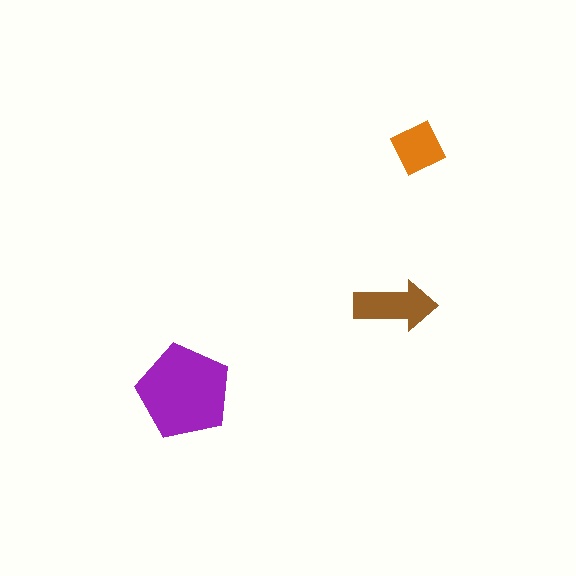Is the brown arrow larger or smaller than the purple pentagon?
Smaller.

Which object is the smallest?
The orange square.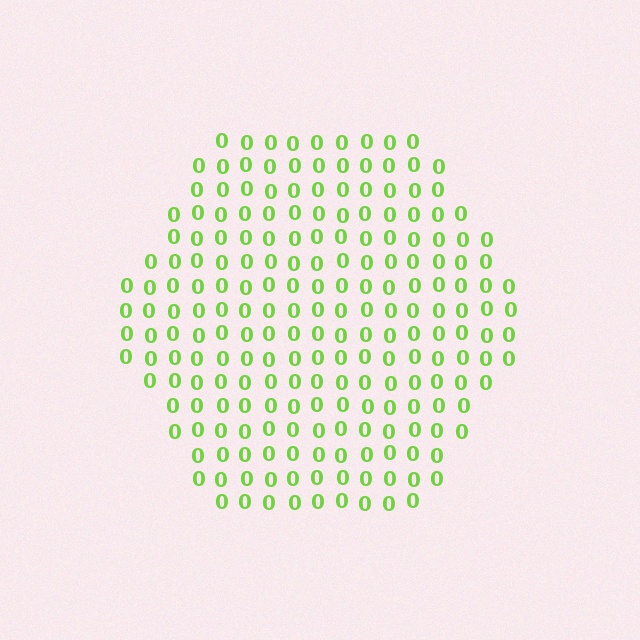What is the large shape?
The large shape is a hexagon.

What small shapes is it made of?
It is made of small digit 0's.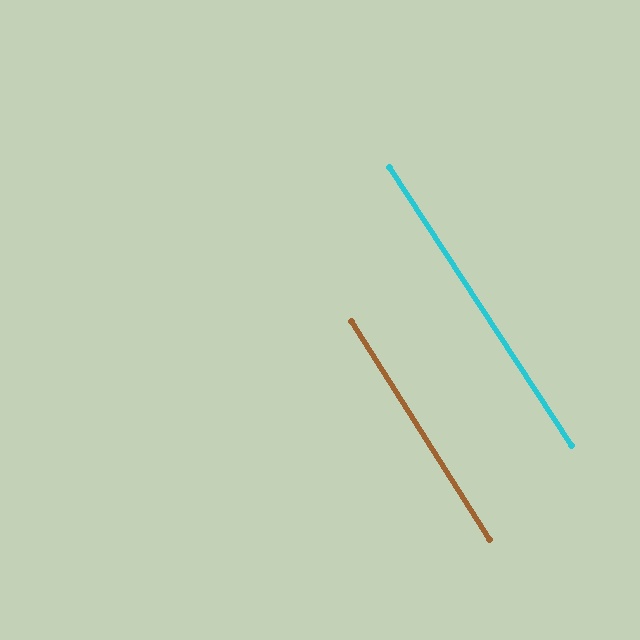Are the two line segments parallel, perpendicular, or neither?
Parallel — their directions differ by only 1.0°.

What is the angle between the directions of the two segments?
Approximately 1 degree.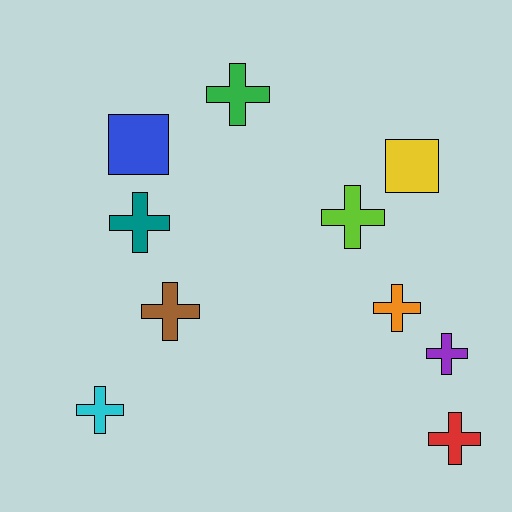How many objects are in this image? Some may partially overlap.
There are 10 objects.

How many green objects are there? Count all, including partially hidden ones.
There is 1 green object.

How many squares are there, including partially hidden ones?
There are 2 squares.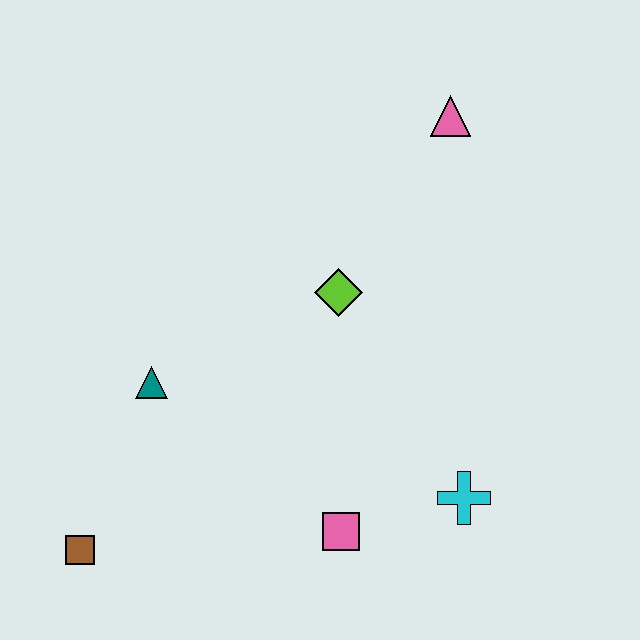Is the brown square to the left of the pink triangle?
Yes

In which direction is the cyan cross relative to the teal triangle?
The cyan cross is to the right of the teal triangle.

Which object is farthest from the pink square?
The pink triangle is farthest from the pink square.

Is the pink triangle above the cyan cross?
Yes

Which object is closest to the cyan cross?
The pink square is closest to the cyan cross.